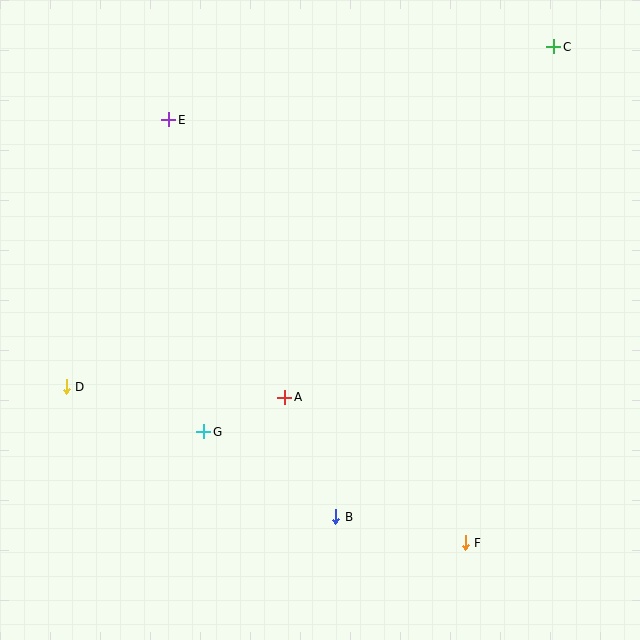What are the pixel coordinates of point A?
Point A is at (285, 397).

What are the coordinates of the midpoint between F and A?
The midpoint between F and A is at (375, 470).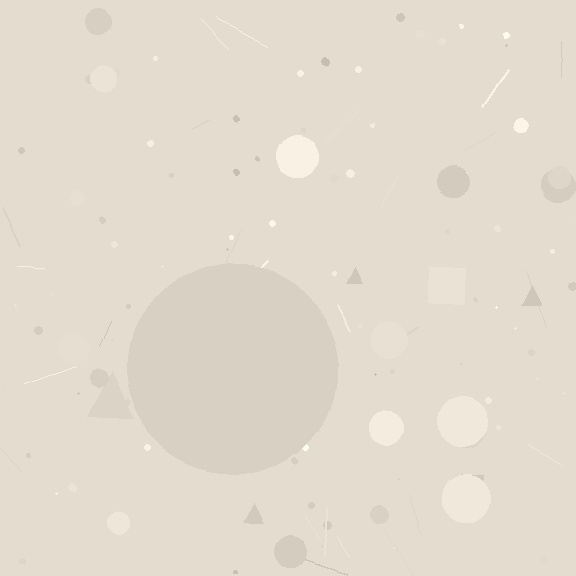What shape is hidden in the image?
A circle is hidden in the image.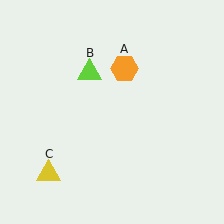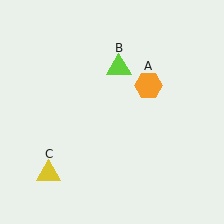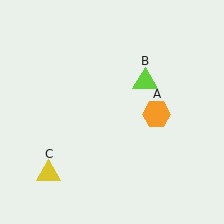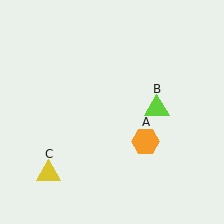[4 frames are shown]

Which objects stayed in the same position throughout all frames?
Yellow triangle (object C) remained stationary.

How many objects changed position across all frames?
2 objects changed position: orange hexagon (object A), lime triangle (object B).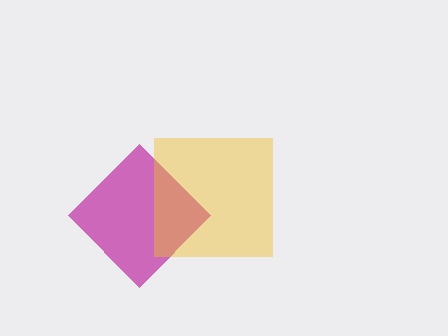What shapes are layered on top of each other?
The layered shapes are: a magenta diamond, a yellow square.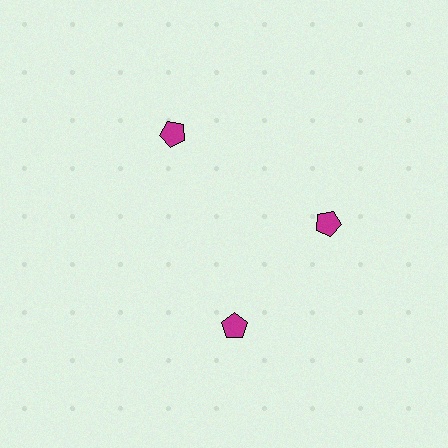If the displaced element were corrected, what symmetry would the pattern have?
It would have 3-fold rotational symmetry — the pattern would map onto itself every 120 degrees.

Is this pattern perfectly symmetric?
No. The 3 magenta pentagons are arranged in a ring, but one element near the 7 o'clock position is rotated out of alignment along the ring, breaking the 3-fold rotational symmetry.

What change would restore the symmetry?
The symmetry would be restored by rotating it back into even spacing with its neighbors so that all 3 pentagons sit at equal angles and equal distance from the center.